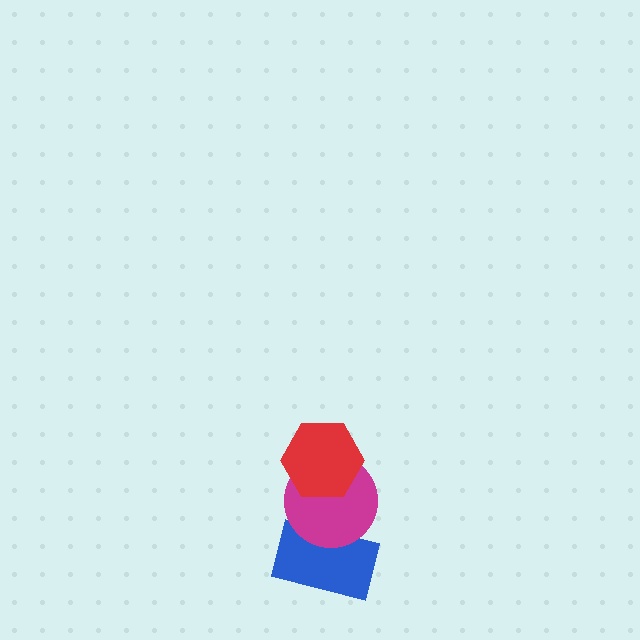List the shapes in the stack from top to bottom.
From top to bottom: the red hexagon, the magenta circle, the blue rectangle.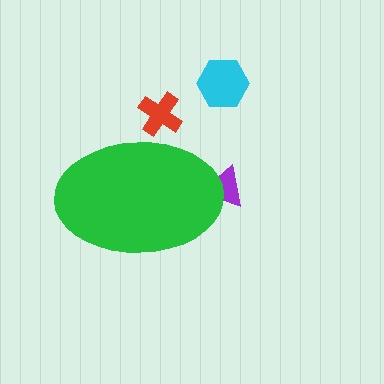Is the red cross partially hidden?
Yes, the red cross is partially hidden behind the green ellipse.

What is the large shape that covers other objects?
A green ellipse.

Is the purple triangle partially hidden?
Yes, the purple triangle is partially hidden behind the green ellipse.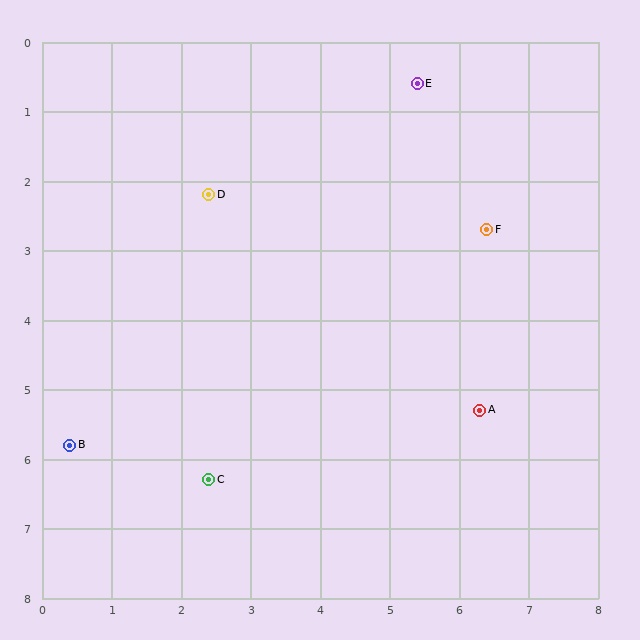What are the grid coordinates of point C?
Point C is at approximately (2.4, 6.3).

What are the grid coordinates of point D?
Point D is at approximately (2.4, 2.2).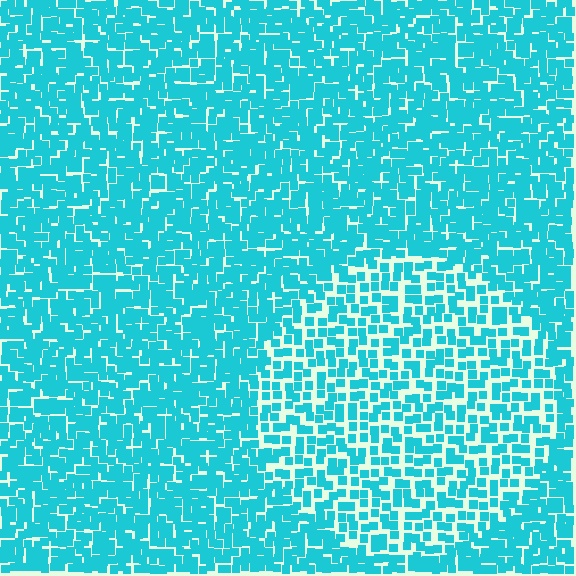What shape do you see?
I see a circle.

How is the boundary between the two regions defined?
The boundary is defined by a change in element density (approximately 1.7x ratio). All elements are the same color, size, and shape.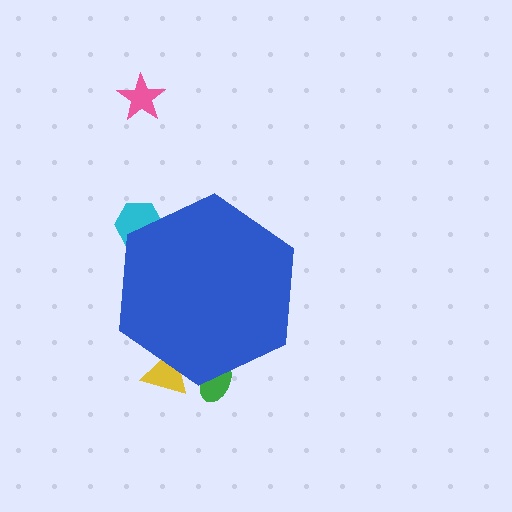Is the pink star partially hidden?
No, the pink star is fully visible.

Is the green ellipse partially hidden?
Yes, the green ellipse is partially hidden behind the blue hexagon.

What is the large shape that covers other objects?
A blue hexagon.